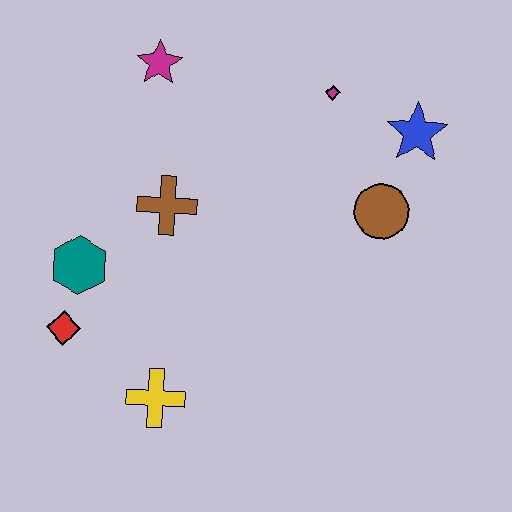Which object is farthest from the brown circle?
The red diamond is farthest from the brown circle.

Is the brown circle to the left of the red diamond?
No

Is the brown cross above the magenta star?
No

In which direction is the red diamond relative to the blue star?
The red diamond is to the left of the blue star.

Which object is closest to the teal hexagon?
The red diamond is closest to the teal hexagon.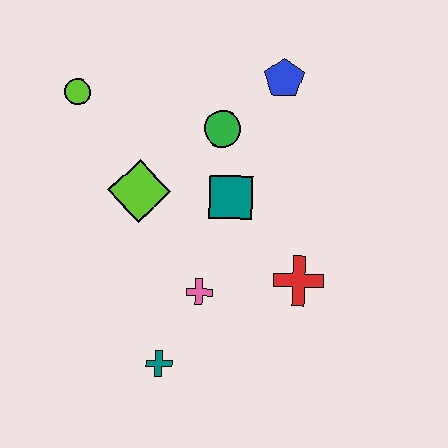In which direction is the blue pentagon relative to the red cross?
The blue pentagon is above the red cross.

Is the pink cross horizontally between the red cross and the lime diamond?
Yes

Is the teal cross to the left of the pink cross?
Yes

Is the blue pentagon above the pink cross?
Yes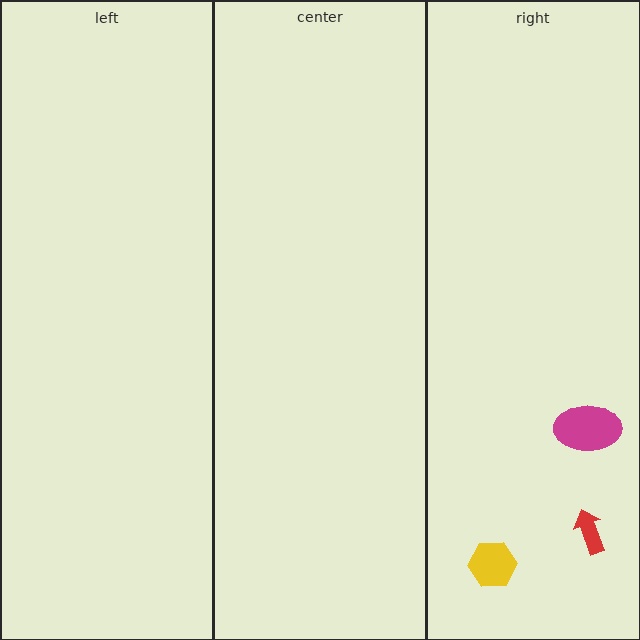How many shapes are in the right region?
3.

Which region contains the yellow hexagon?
The right region.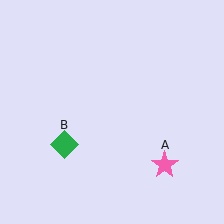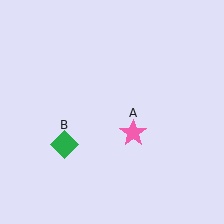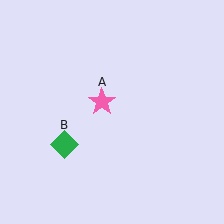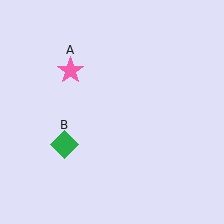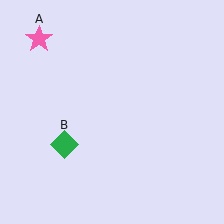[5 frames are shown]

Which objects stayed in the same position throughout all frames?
Green diamond (object B) remained stationary.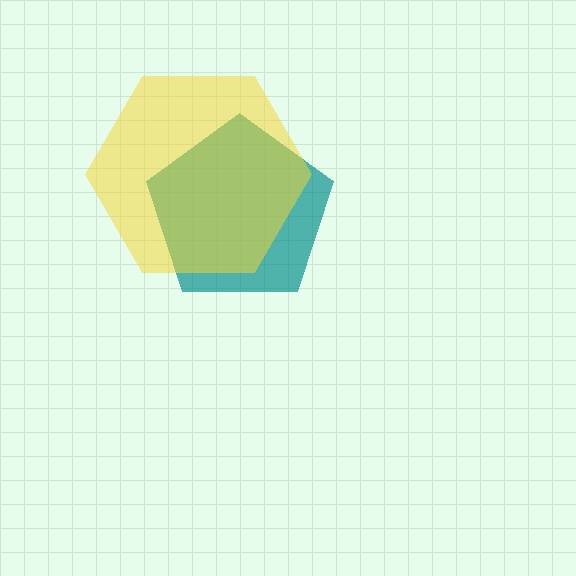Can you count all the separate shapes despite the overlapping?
Yes, there are 2 separate shapes.